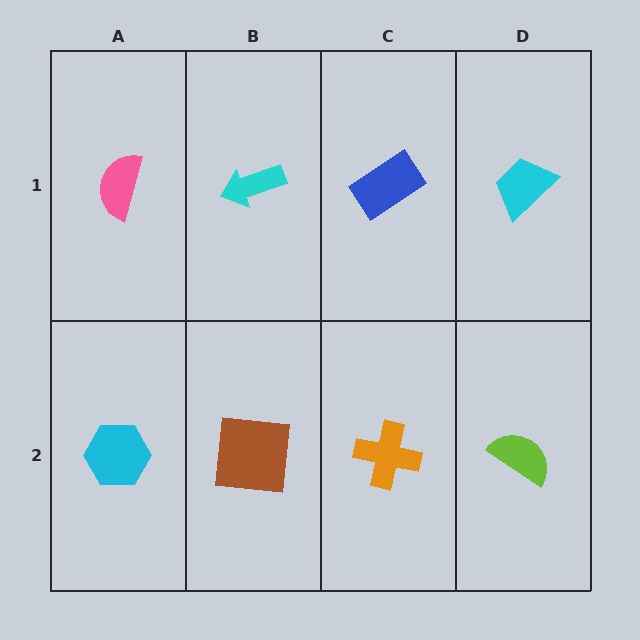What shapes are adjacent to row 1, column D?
A lime semicircle (row 2, column D), a blue rectangle (row 1, column C).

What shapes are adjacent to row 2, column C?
A blue rectangle (row 1, column C), a brown square (row 2, column B), a lime semicircle (row 2, column D).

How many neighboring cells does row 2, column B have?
3.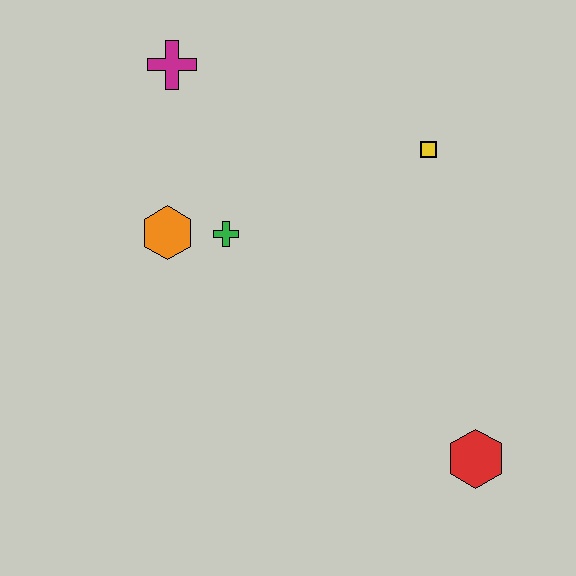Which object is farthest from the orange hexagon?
The red hexagon is farthest from the orange hexagon.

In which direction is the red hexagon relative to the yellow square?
The red hexagon is below the yellow square.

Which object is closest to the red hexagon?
The yellow square is closest to the red hexagon.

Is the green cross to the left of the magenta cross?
No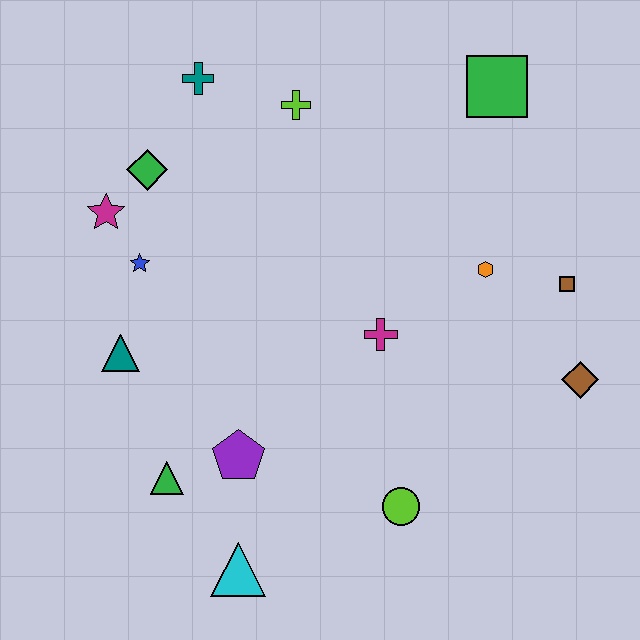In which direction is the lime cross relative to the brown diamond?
The lime cross is to the left of the brown diamond.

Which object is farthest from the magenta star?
The brown diamond is farthest from the magenta star.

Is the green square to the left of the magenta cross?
No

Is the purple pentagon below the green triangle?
No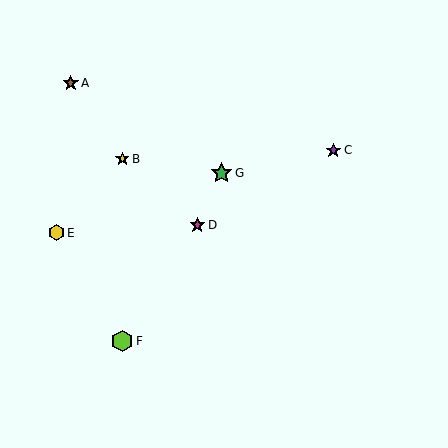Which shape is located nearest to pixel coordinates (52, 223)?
The yellow hexagon (labeled E) at (56, 233) is nearest to that location.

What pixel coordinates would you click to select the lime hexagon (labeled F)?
Click at (122, 341) to select the lime hexagon F.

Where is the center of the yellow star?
The center of the yellow star is at (122, 159).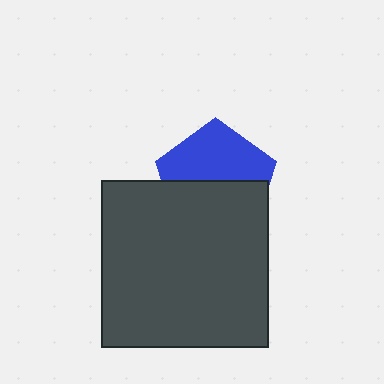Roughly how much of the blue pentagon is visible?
About half of it is visible (roughly 49%).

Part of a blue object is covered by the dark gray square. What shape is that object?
It is a pentagon.